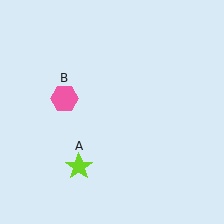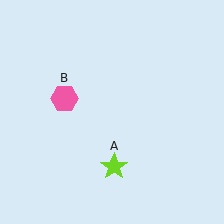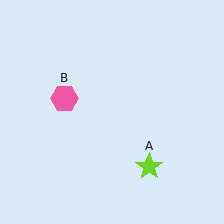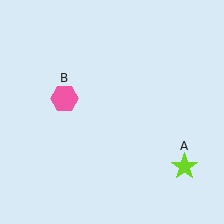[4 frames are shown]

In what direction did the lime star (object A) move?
The lime star (object A) moved right.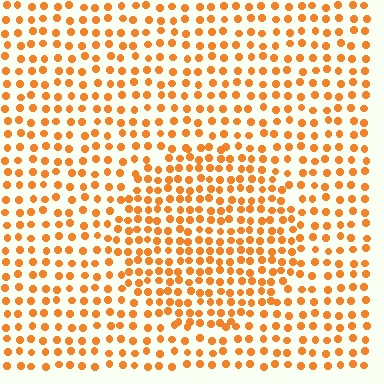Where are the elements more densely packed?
The elements are more densely packed inside the circle boundary.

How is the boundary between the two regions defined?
The boundary is defined by a change in element density (approximately 1.6x ratio). All elements are the same color, size, and shape.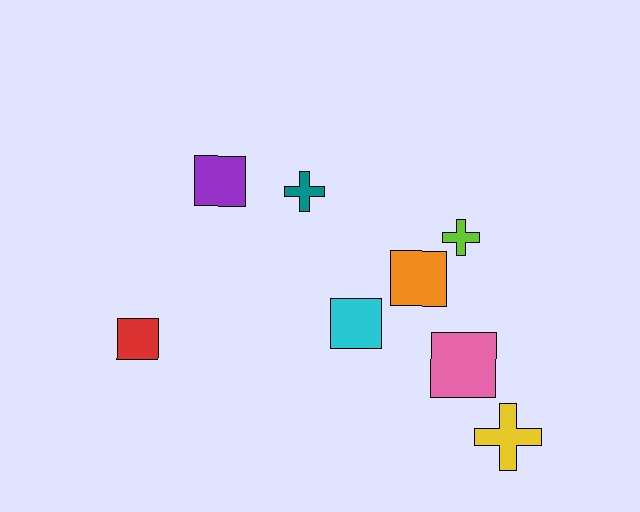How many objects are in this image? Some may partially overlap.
There are 8 objects.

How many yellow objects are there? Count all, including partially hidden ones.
There is 1 yellow object.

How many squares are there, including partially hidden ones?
There are 5 squares.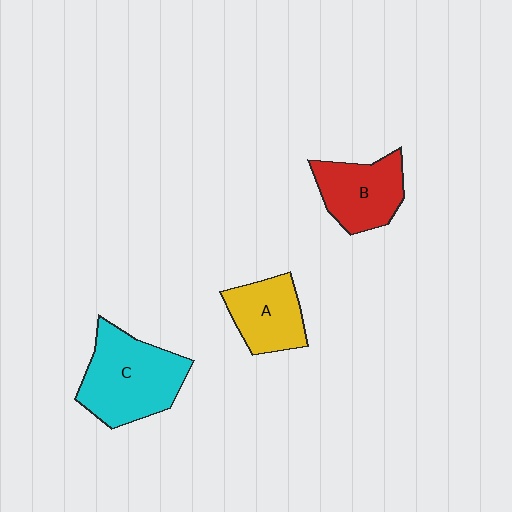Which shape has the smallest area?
Shape A (yellow).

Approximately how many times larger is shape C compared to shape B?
Approximately 1.4 times.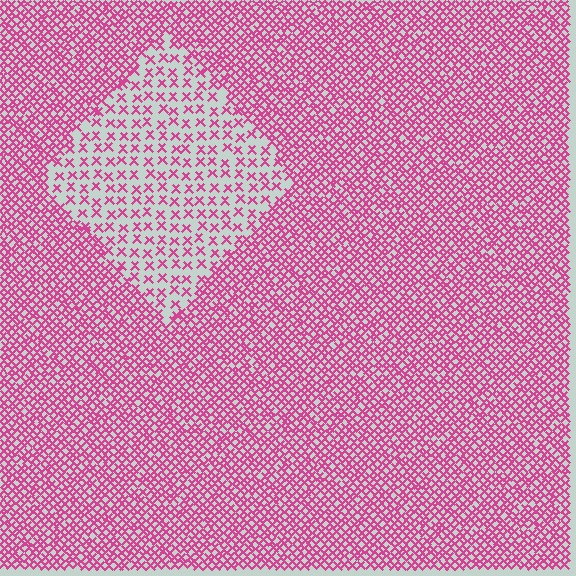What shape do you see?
I see a diamond.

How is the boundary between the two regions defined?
The boundary is defined by a change in element density (approximately 2.5x ratio). All elements are the same color, size, and shape.